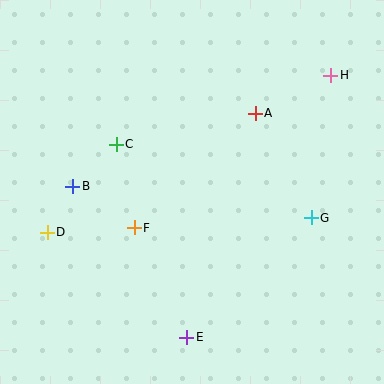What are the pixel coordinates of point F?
Point F is at (134, 228).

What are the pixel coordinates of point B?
Point B is at (73, 186).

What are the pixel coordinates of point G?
Point G is at (311, 218).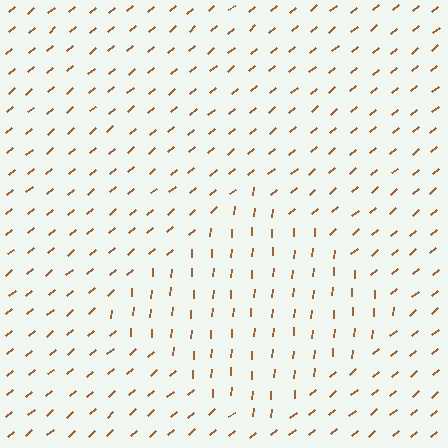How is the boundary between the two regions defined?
The boundary is defined purely by a change in line orientation (approximately 45 degrees difference). All lines are the same color and thickness.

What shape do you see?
I see a diamond.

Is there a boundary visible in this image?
Yes, there is a texture boundary formed by a change in line orientation.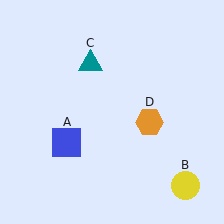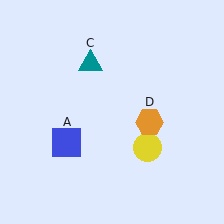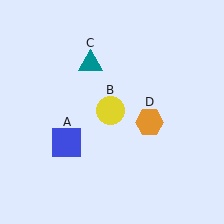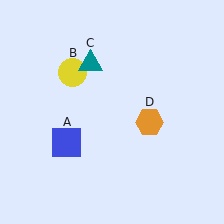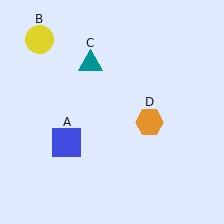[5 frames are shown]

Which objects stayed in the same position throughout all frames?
Blue square (object A) and teal triangle (object C) and orange hexagon (object D) remained stationary.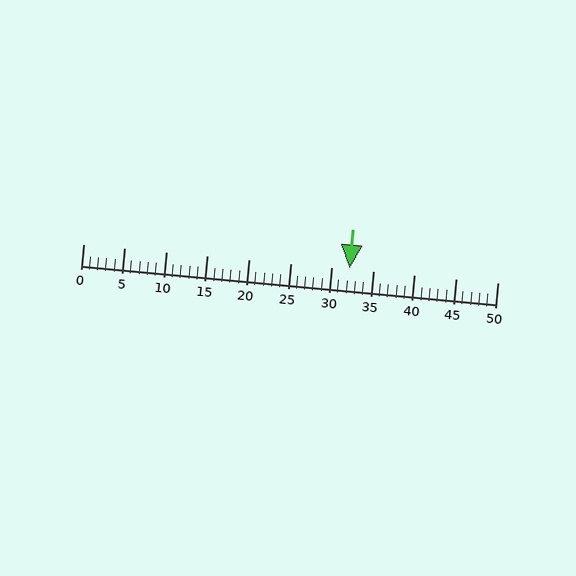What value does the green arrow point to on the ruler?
The green arrow points to approximately 32.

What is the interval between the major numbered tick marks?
The major tick marks are spaced 5 units apart.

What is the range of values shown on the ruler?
The ruler shows values from 0 to 50.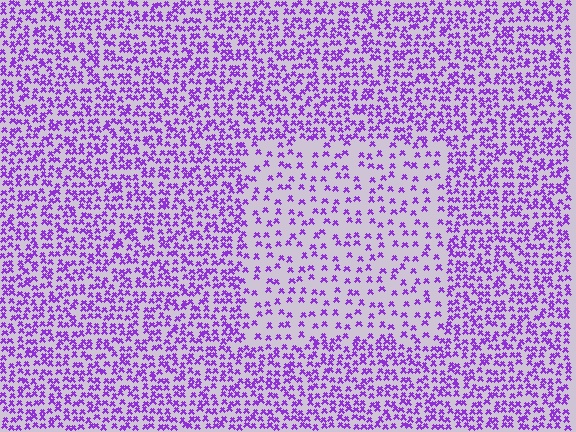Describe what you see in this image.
The image contains small purple elements arranged at two different densities. A rectangle-shaped region is visible where the elements are less densely packed than the surrounding area.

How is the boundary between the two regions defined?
The boundary is defined by a change in element density (approximately 2.1x ratio). All elements are the same color, size, and shape.